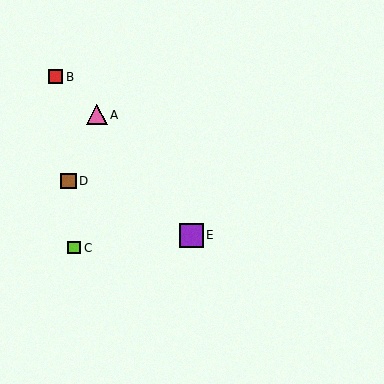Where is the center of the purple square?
The center of the purple square is at (191, 235).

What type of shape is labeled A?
Shape A is a pink triangle.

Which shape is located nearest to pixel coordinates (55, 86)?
The red square (labeled B) at (55, 77) is nearest to that location.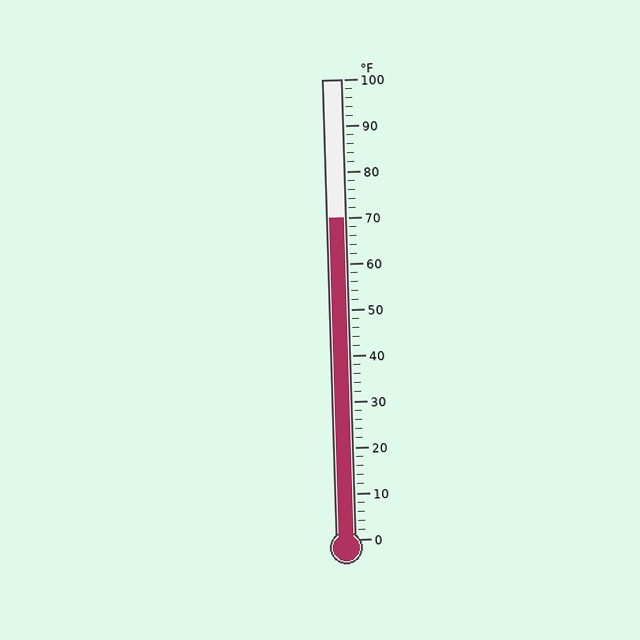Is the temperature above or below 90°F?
The temperature is below 90°F.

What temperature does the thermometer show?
The thermometer shows approximately 70°F.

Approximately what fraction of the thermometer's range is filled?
The thermometer is filled to approximately 70% of its range.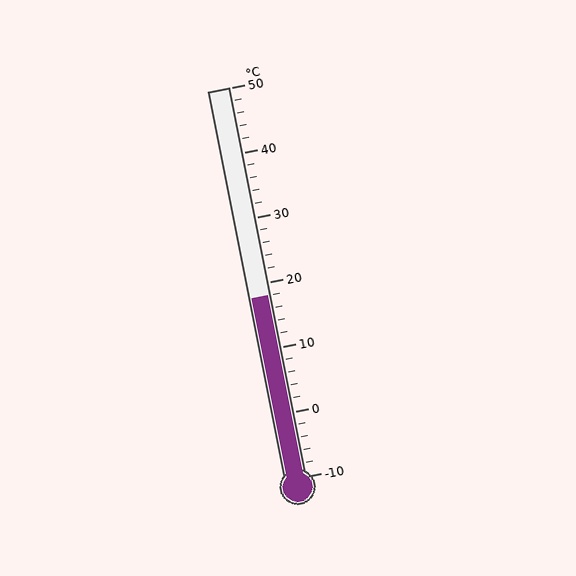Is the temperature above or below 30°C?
The temperature is below 30°C.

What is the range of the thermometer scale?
The thermometer scale ranges from -10°C to 50°C.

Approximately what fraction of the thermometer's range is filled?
The thermometer is filled to approximately 45% of its range.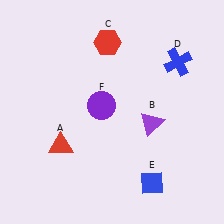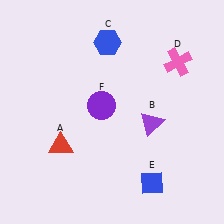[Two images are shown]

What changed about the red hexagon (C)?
In Image 1, C is red. In Image 2, it changed to blue.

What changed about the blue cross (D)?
In Image 1, D is blue. In Image 2, it changed to pink.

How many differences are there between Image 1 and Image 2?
There are 2 differences between the two images.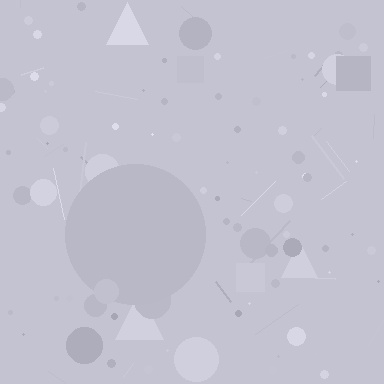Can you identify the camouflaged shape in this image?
The camouflaged shape is a circle.